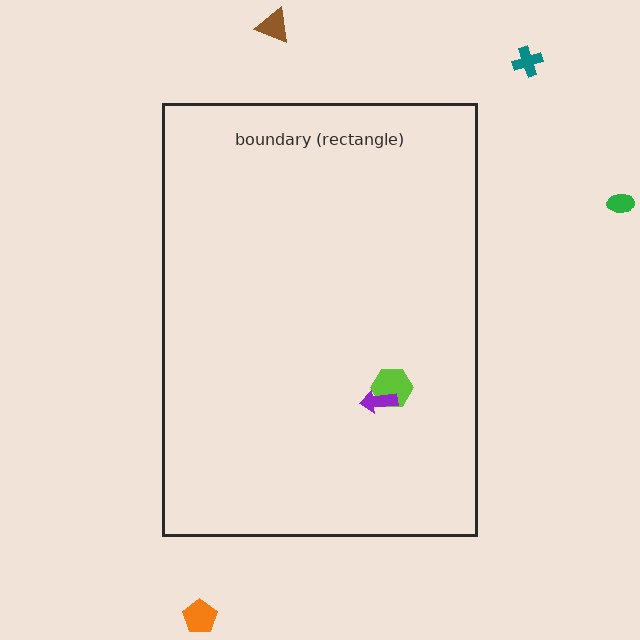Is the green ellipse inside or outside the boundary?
Outside.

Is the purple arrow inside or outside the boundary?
Inside.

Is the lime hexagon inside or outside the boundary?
Inside.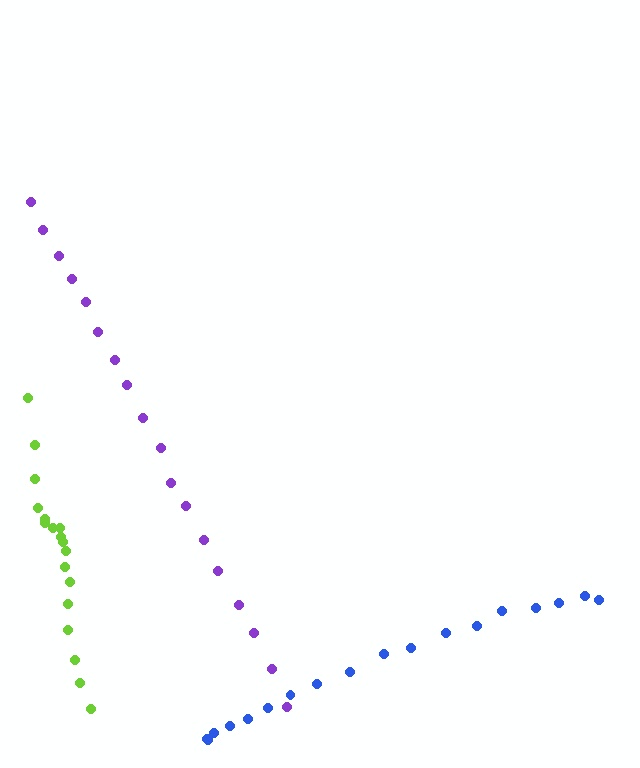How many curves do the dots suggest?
There are 3 distinct paths.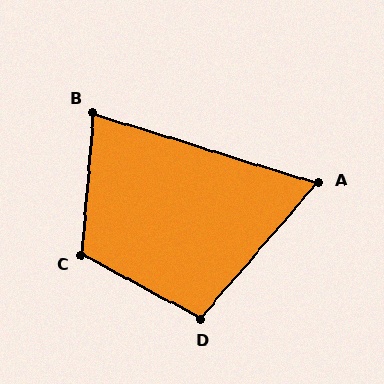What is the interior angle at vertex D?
Approximately 103 degrees (obtuse).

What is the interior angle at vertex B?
Approximately 77 degrees (acute).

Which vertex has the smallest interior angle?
A, at approximately 66 degrees.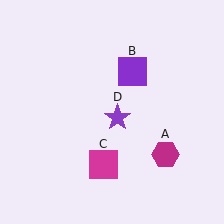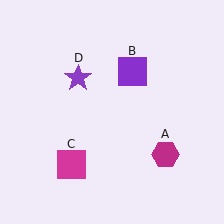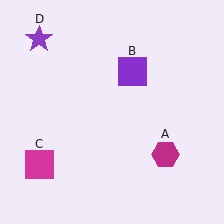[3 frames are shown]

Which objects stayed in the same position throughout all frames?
Magenta hexagon (object A) and purple square (object B) remained stationary.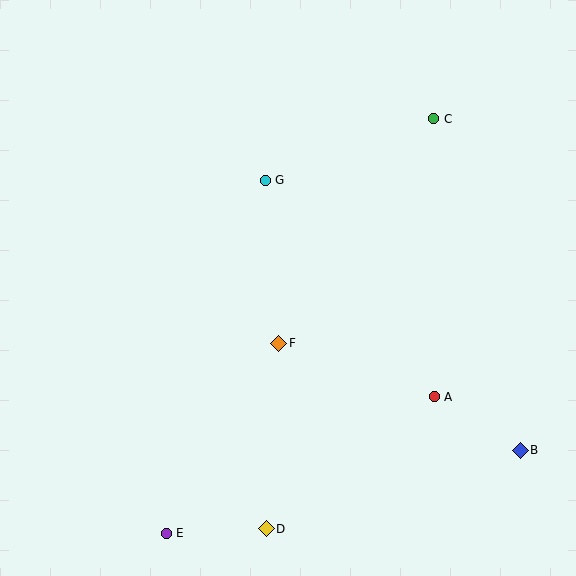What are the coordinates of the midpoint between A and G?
The midpoint between A and G is at (350, 289).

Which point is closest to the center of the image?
Point F at (279, 343) is closest to the center.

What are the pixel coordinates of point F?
Point F is at (279, 343).